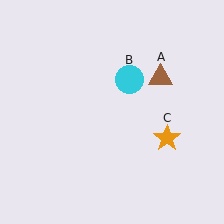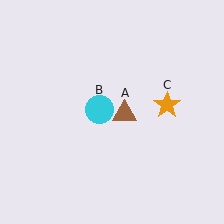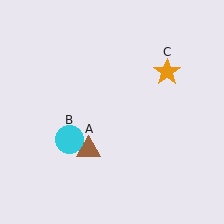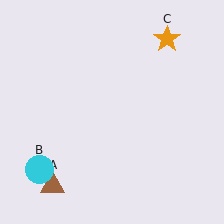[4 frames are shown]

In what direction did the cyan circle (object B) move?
The cyan circle (object B) moved down and to the left.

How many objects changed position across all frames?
3 objects changed position: brown triangle (object A), cyan circle (object B), orange star (object C).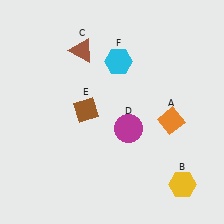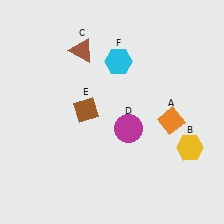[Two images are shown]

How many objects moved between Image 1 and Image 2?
1 object moved between the two images.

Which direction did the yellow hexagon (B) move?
The yellow hexagon (B) moved up.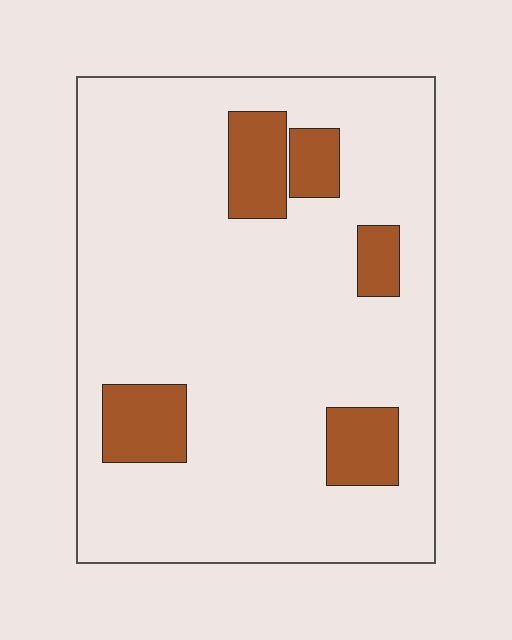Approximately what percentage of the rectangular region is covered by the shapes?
Approximately 15%.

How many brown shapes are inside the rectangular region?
5.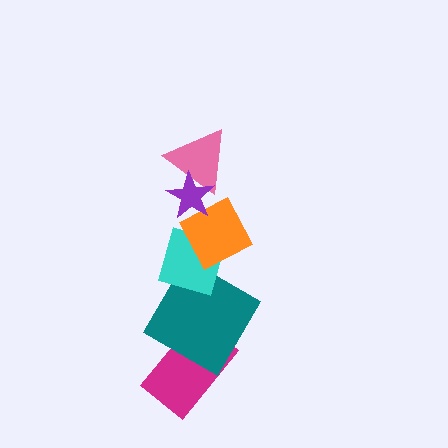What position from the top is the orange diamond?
The orange diamond is 3rd from the top.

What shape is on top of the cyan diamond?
The orange diamond is on top of the cyan diamond.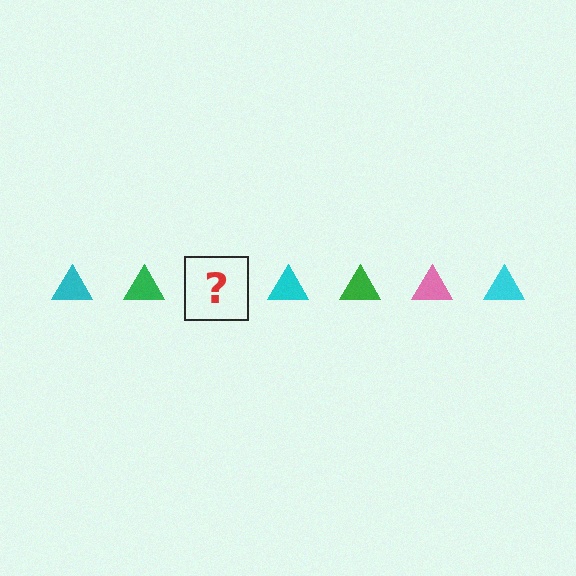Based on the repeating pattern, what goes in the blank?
The blank should be a pink triangle.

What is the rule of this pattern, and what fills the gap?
The rule is that the pattern cycles through cyan, green, pink triangles. The gap should be filled with a pink triangle.